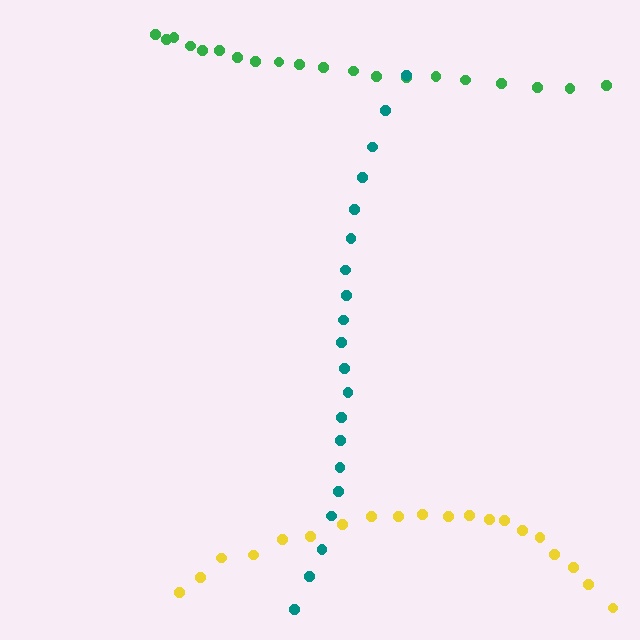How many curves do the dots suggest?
There are 3 distinct paths.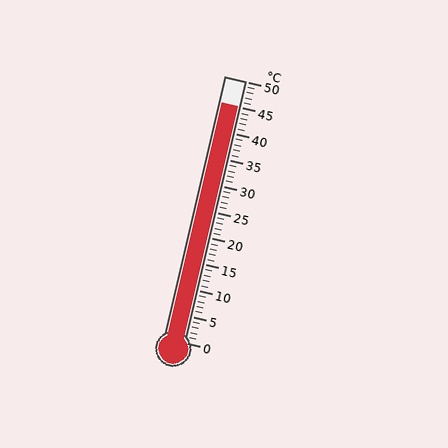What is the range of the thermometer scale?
The thermometer scale ranges from 0°C to 50°C.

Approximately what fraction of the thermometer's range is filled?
The thermometer is filled to approximately 90% of its range.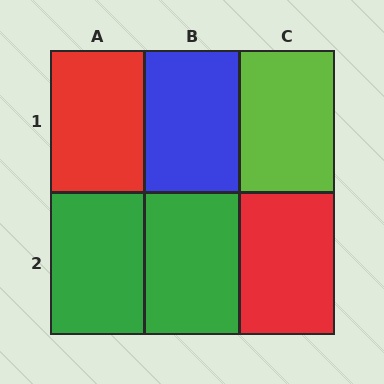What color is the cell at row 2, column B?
Green.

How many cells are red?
2 cells are red.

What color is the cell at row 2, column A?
Green.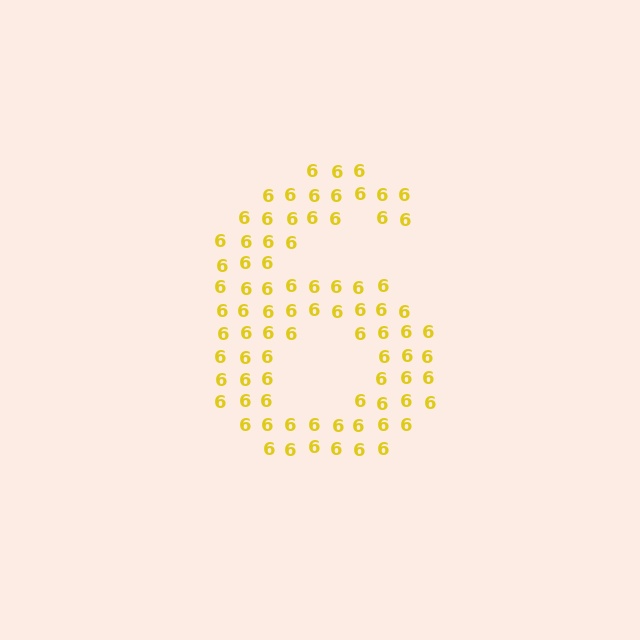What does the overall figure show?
The overall figure shows the digit 6.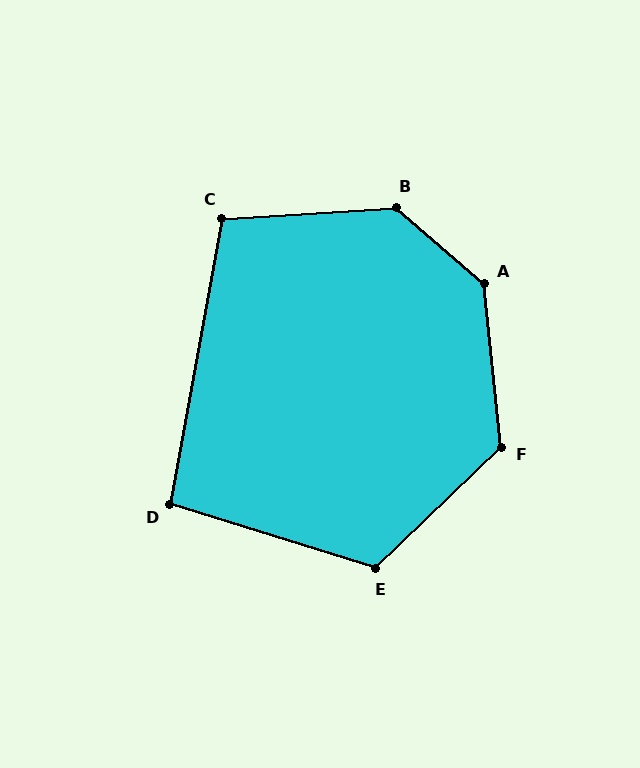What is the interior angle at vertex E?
Approximately 119 degrees (obtuse).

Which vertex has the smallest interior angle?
D, at approximately 97 degrees.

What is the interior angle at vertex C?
Approximately 104 degrees (obtuse).